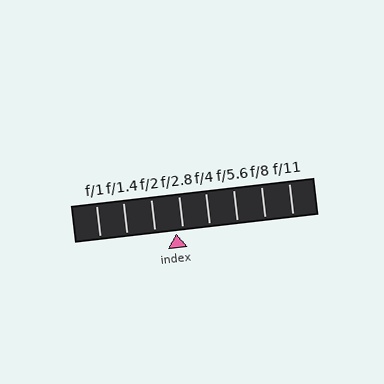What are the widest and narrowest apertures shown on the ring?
The widest aperture shown is f/1 and the narrowest is f/11.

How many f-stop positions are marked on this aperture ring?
There are 8 f-stop positions marked.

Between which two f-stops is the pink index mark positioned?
The index mark is between f/2 and f/2.8.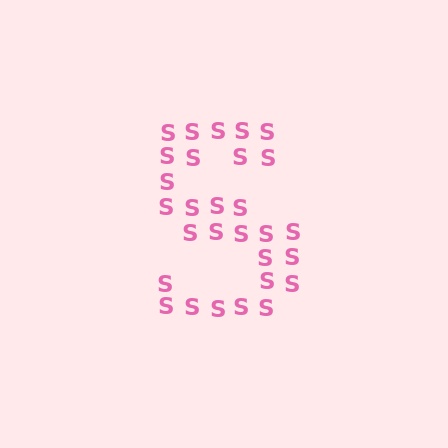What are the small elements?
The small elements are letter S's.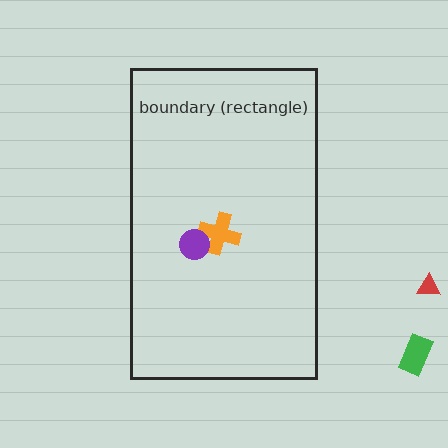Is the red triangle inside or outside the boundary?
Outside.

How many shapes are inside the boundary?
2 inside, 2 outside.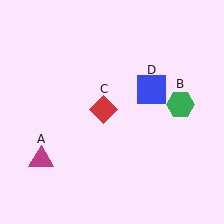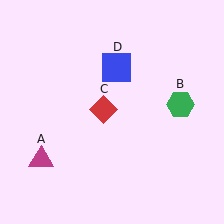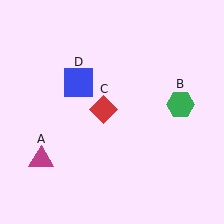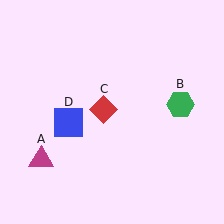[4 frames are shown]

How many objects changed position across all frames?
1 object changed position: blue square (object D).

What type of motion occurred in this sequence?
The blue square (object D) rotated counterclockwise around the center of the scene.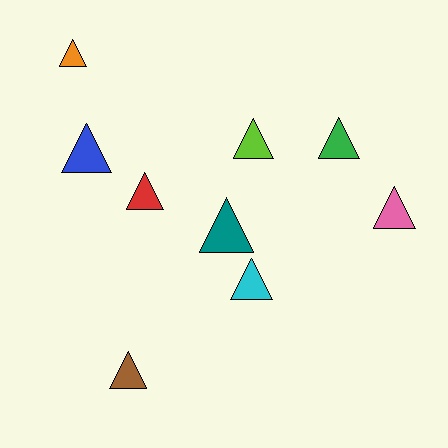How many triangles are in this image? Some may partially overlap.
There are 9 triangles.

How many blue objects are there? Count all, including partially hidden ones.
There is 1 blue object.